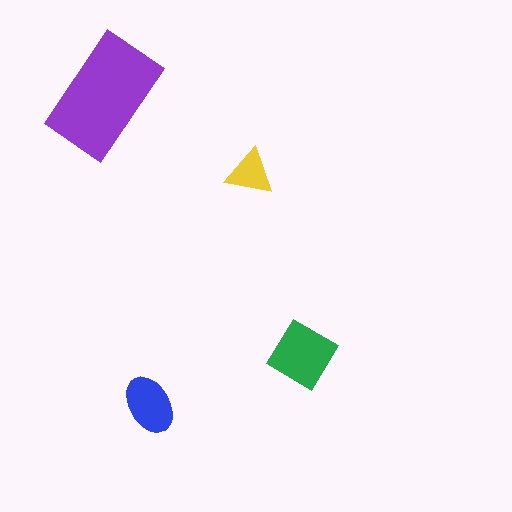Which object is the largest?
The purple rectangle.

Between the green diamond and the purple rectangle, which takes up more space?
The purple rectangle.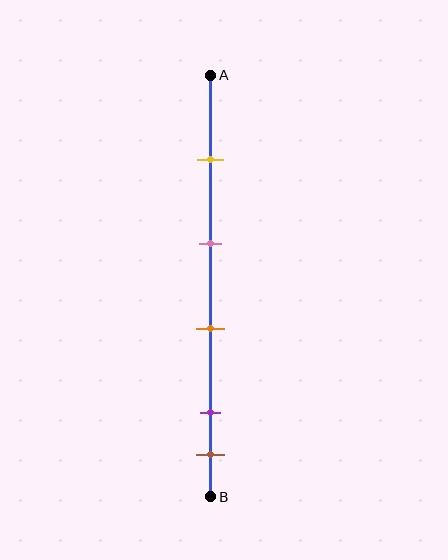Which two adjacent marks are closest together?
The purple and brown marks are the closest adjacent pair.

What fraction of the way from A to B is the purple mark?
The purple mark is approximately 80% (0.8) of the way from A to B.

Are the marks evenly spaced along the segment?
No, the marks are not evenly spaced.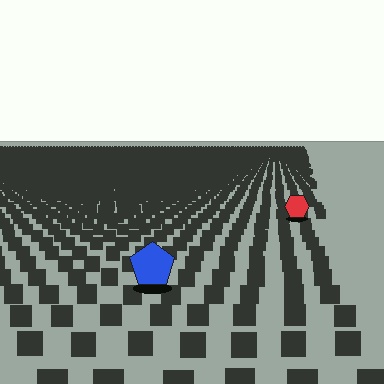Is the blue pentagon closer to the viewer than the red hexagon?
Yes. The blue pentagon is closer — you can tell from the texture gradient: the ground texture is coarser near it.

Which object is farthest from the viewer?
The red hexagon is farthest from the viewer. It appears smaller and the ground texture around it is denser.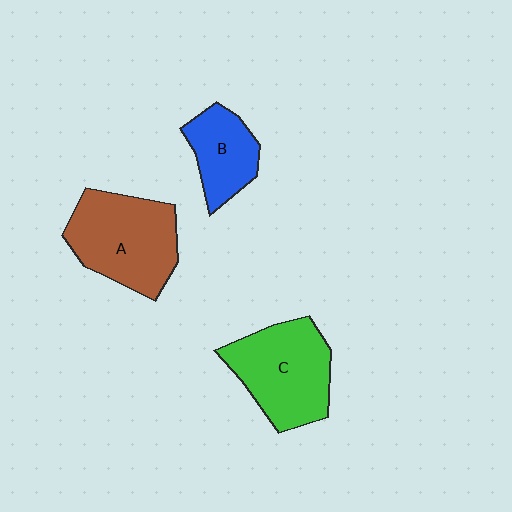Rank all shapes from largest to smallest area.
From largest to smallest: A (brown), C (green), B (blue).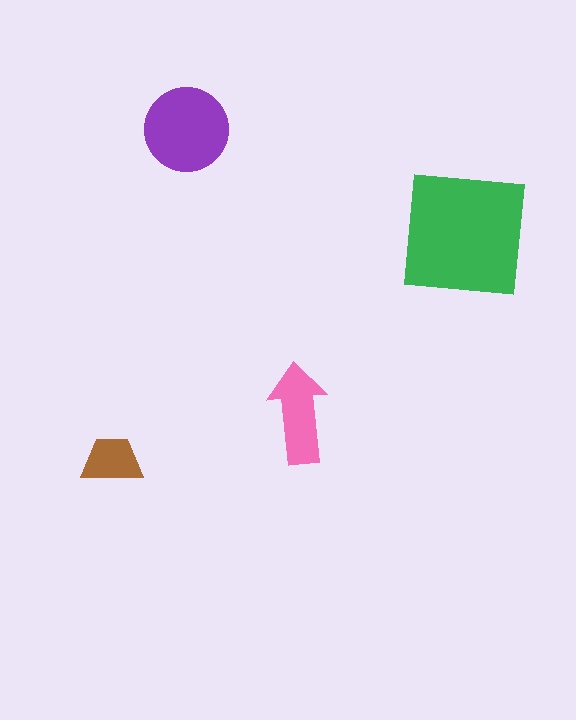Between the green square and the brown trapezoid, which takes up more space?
The green square.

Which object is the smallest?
The brown trapezoid.